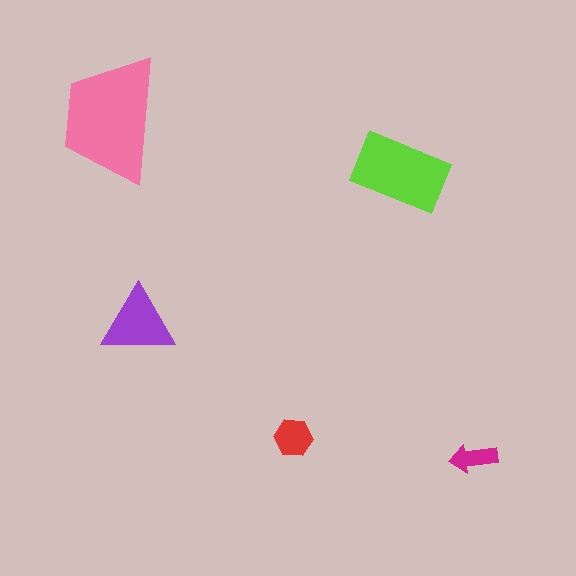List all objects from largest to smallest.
The pink trapezoid, the lime rectangle, the purple triangle, the red hexagon, the magenta arrow.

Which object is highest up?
The pink trapezoid is topmost.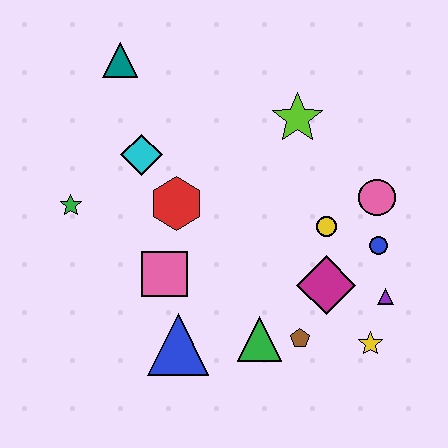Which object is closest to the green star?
The cyan diamond is closest to the green star.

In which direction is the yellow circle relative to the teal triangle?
The yellow circle is to the right of the teal triangle.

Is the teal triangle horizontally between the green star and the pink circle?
Yes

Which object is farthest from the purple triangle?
The teal triangle is farthest from the purple triangle.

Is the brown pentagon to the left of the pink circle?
Yes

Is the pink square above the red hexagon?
No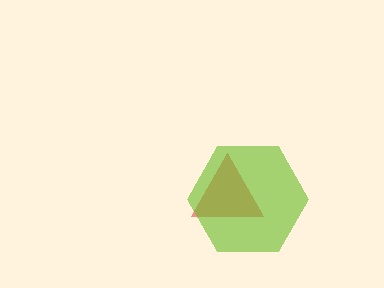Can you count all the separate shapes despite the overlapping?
Yes, there are 2 separate shapes.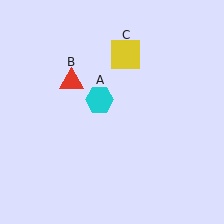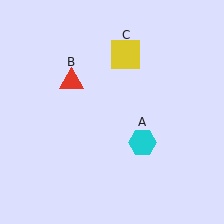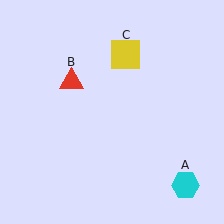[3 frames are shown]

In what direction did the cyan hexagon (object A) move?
The cyan hexagon (object A) moved down and to the right.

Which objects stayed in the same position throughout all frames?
Red triangle (object B) and yellow square (object C) remained stationary.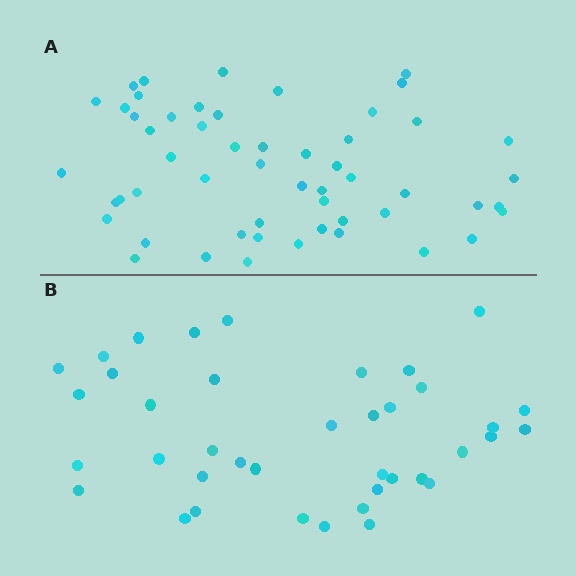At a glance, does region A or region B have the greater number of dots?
Region A (the top region) has more dots.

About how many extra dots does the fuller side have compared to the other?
Region A has approximately 15 more dots than region B.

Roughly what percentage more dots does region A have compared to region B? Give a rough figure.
About 40% more.